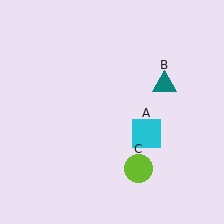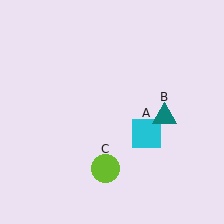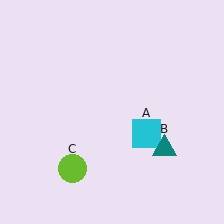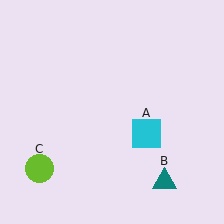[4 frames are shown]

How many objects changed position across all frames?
2 objects changed position: teal triangle (object B), lime circle (object C).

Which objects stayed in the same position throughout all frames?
Cyan square (object A) remained stationary.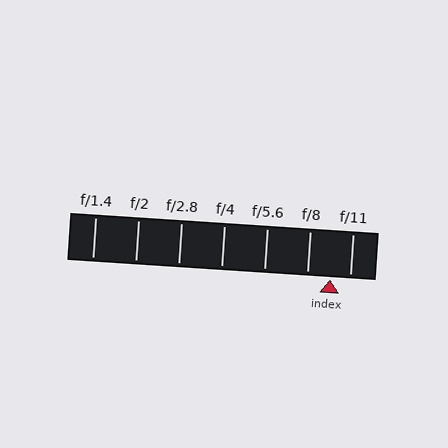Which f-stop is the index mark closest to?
The index mark is closest to f/11.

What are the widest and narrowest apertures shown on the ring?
The widest aperture shown is f/1.4 and the narrowest is f/11.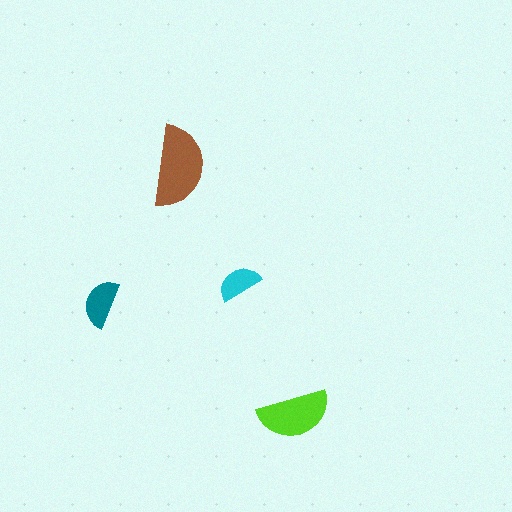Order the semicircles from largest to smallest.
the brown one, the lime one, the teal one, the cyan one.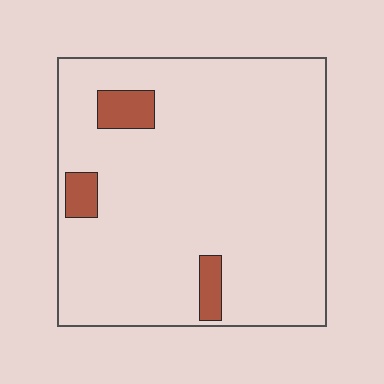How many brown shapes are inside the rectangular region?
3.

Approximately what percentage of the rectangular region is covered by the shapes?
Approximately 5%.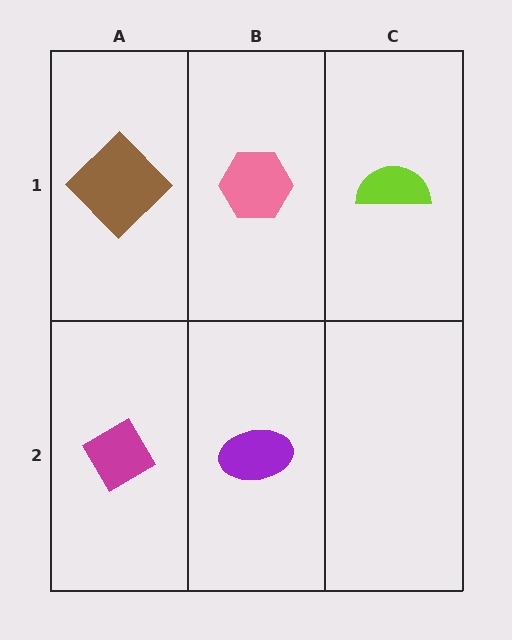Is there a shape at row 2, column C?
No, that cell is empty.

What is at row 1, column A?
A brown diamond.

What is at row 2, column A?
A magenta diamond.